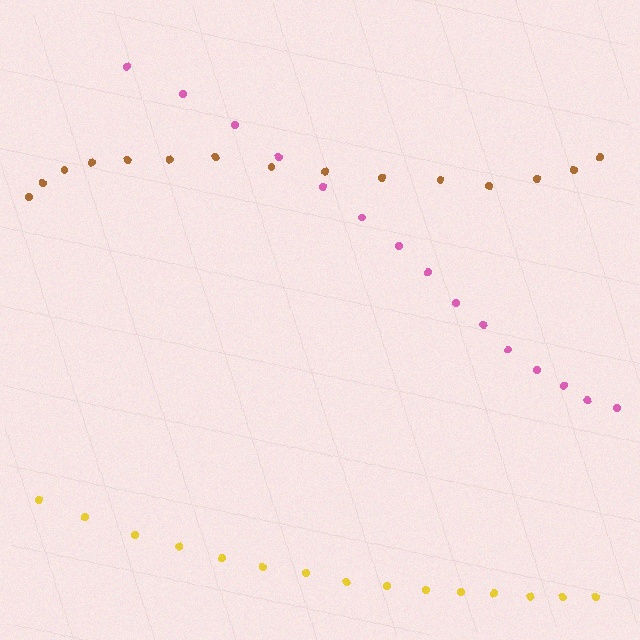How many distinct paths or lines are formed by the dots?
There are 3 distinct paths.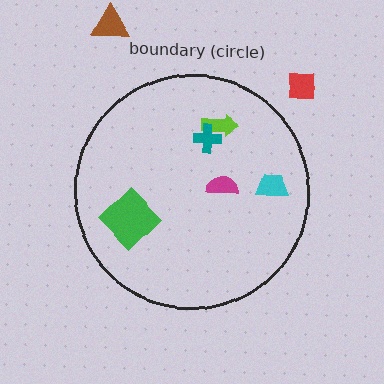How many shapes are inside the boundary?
5 inside, 2 outside.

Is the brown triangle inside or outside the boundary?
Outside.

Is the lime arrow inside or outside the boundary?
Inside.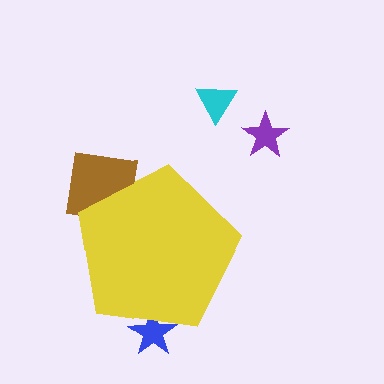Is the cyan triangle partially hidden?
No, the cyan triangle is fully visible.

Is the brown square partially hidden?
Yes, the brown square is partially hidden behind the yellow pentagon.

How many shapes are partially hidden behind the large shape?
2 shapes are partially hidden.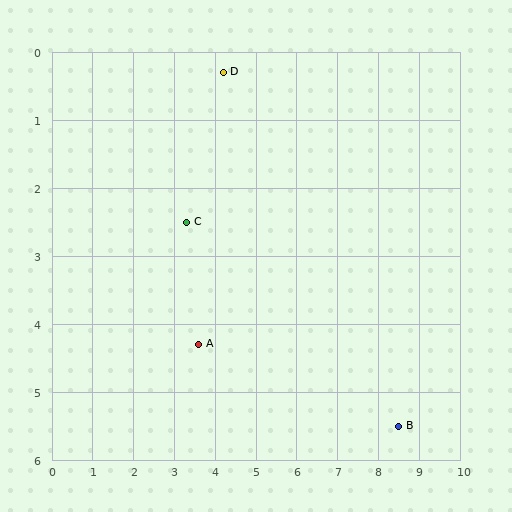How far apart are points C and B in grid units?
Points C and B are about 6.0 grid units apart.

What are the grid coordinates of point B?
Point B is at approximately (8.5, 5.5).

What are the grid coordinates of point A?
Point A is at approximately (3.6, 4.3).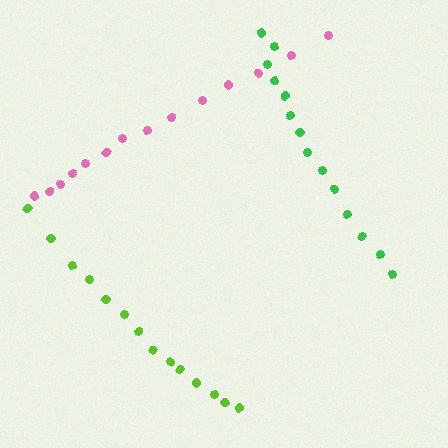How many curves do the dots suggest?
There are 3 distinct paths.